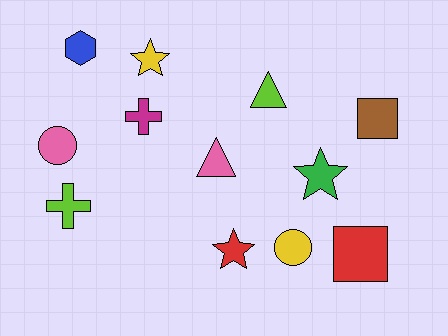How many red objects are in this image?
There are 2 red objects.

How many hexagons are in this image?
There is 1 hexagon.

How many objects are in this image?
There are 12 objects.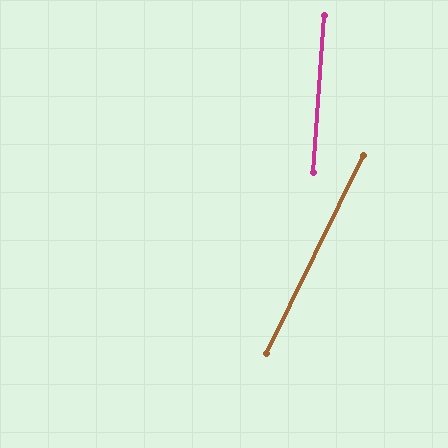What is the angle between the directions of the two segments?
Approximately 22 degrees.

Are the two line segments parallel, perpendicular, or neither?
Neither parallel nor perpendicular — they differ by about 22°.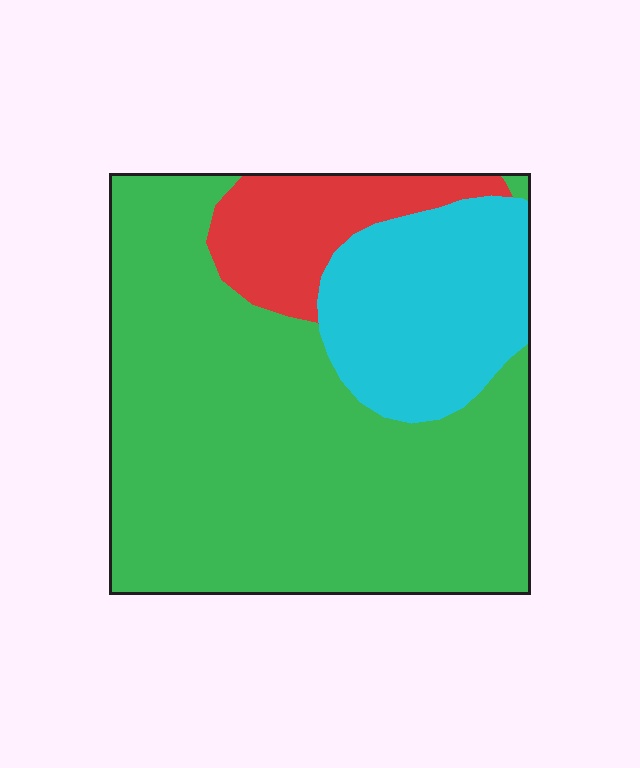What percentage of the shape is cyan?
Cyan takes up between a sixth and a third of the shape.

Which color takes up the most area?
Green, at roughly 65%.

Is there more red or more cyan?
Cyan.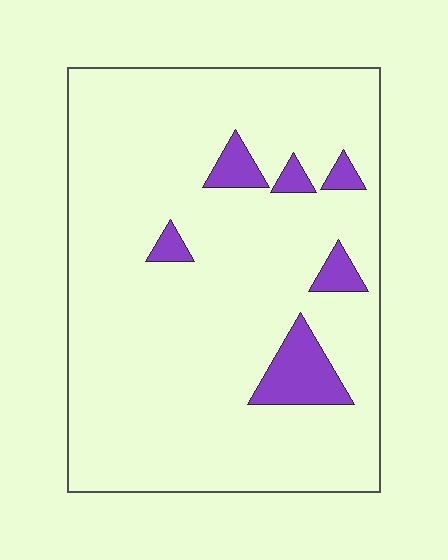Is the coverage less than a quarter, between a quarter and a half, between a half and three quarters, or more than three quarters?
Less than a quarter.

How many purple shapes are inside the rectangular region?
6.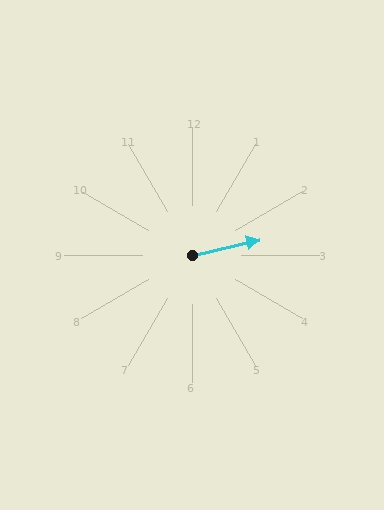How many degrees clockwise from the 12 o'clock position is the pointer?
Approximately 77 degrees.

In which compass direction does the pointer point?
East.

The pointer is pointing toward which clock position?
Roughly 3 o'clock.